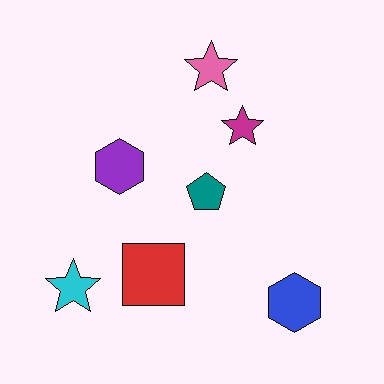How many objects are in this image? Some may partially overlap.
There are 7 objects.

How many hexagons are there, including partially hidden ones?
There are 2 hexagons.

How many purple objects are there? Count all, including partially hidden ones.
There is 1 purple object.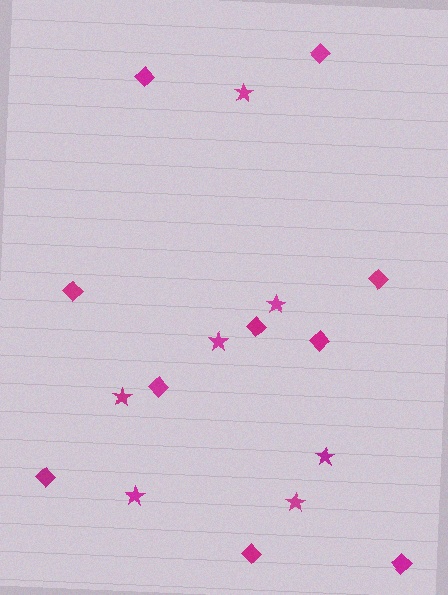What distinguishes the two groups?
There are 2 groups: one group of diamonds (10) and one group of stars (7).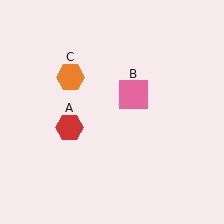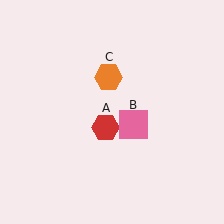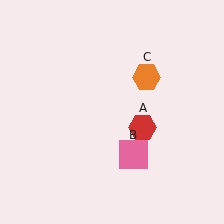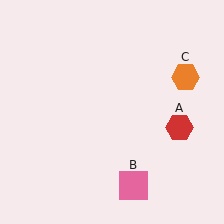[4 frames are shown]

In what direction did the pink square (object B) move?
The pink square (object B) moved down.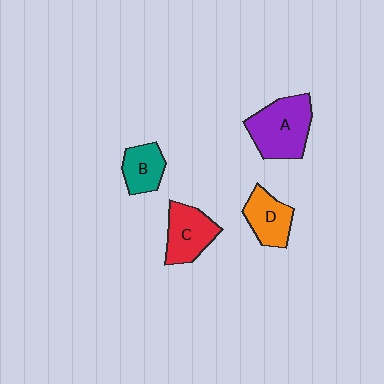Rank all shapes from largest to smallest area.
From largest to smallest: A (purple), C (red), D (orange), B (teal).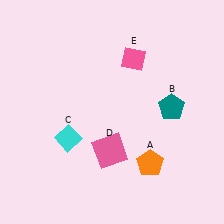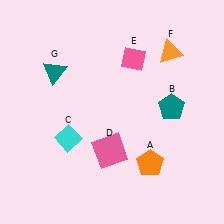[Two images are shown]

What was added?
An orange triangle (F), a teal triangle (G) were added in Image 2.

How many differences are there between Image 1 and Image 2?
There are 2 differences between the two images.